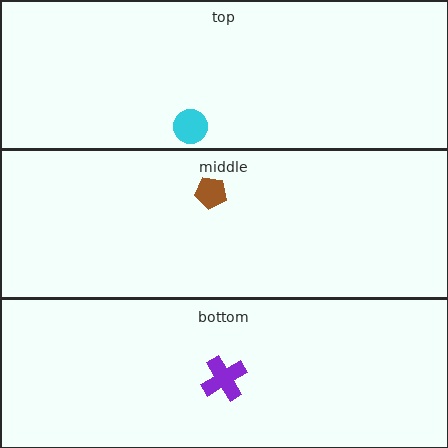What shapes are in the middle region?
The brown pentagon.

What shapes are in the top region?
The cyan circle.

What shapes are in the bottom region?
The purple cross.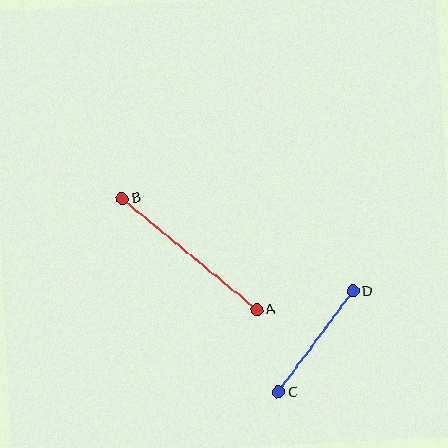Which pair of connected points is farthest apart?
Points A and B are farthest apart.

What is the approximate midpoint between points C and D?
The midpoint is at approximately (316, 342) pixels.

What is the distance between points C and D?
The distance is approximately 126 pixels.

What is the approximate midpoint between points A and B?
The midpoint is at approximately (190, 254) pixels.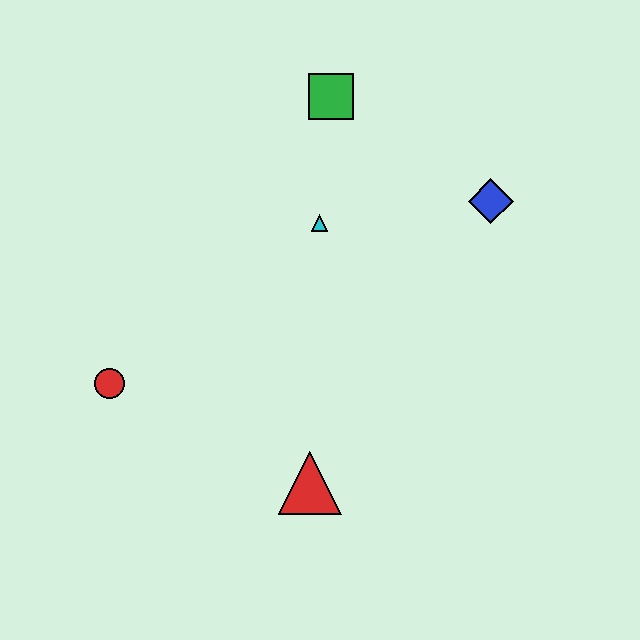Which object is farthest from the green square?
The red triangle is farthest from the green square.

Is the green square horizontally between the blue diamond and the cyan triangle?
Yes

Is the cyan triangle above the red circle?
Yes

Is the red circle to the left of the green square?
Yes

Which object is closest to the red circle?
The red triangle is closest to the red circle.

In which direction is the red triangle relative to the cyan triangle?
The red triangle is below the cyan triangle.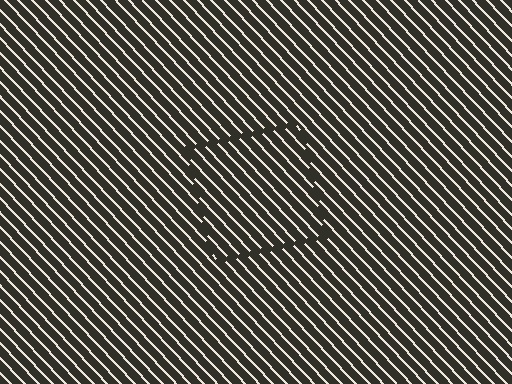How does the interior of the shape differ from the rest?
The interior of the shape contains the same grating, shifted by half a period — the contour is defined by the phase discontinuity where line-ends from the inner and outer gratings abut.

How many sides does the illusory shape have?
4 sides — the line-ends trace a square.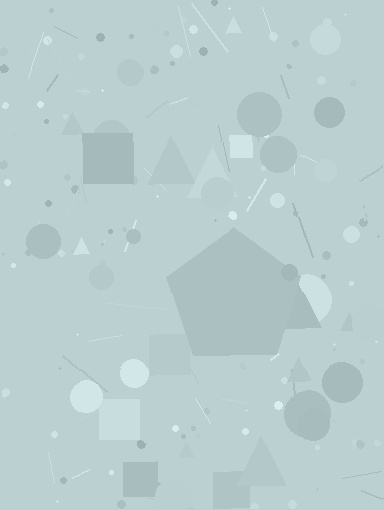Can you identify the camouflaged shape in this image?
The camouflaged shape is a pentagon.